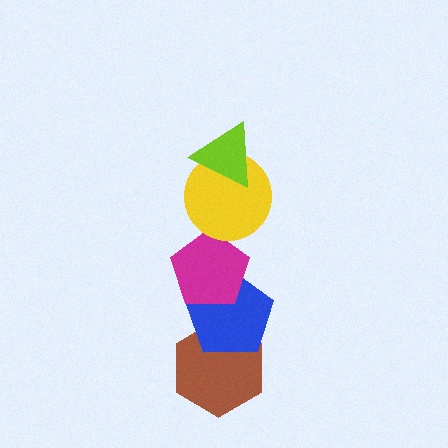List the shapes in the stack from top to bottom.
From top to bottom: the lime triangle, the yellow circle, the magenta pentagon, the blue pentagon, the brown hexagon.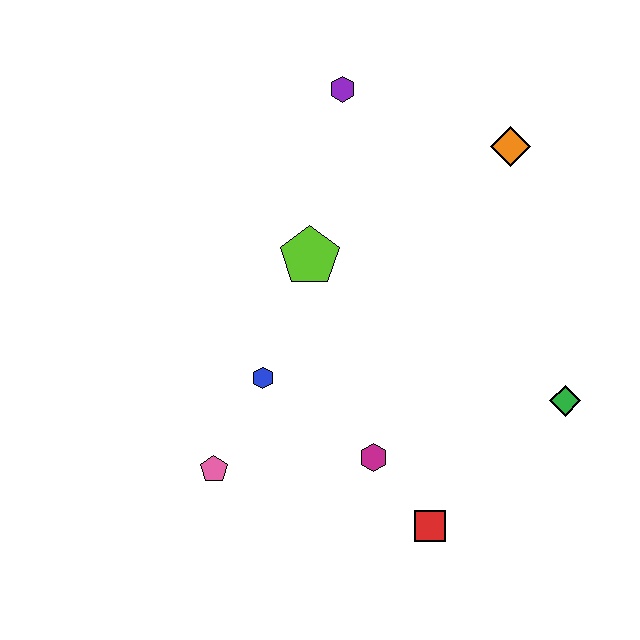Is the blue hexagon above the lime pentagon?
No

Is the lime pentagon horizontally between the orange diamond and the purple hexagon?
No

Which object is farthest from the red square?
The purple hexagon is farthest from the red square.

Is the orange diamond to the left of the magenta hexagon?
No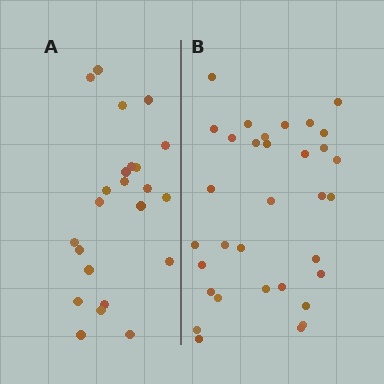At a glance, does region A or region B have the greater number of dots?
Region B (the right region) has more dots.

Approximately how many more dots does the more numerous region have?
Region B has roughly 10 or so more dots than region A.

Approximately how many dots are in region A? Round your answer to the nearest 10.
About 20 dots. (The exact count is 23, which rounds to 20.)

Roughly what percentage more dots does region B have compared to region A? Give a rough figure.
About 45% more.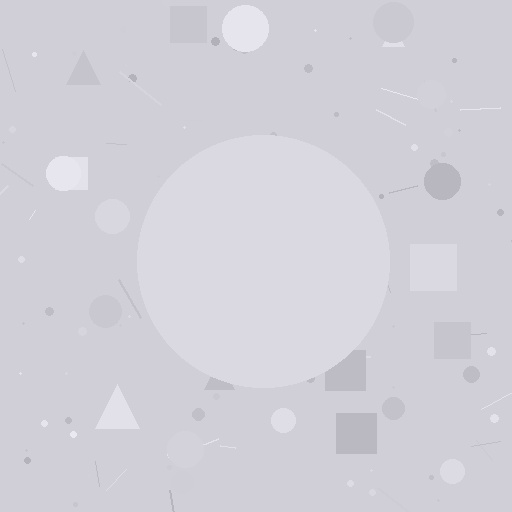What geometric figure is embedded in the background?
A circle is embedded in the background.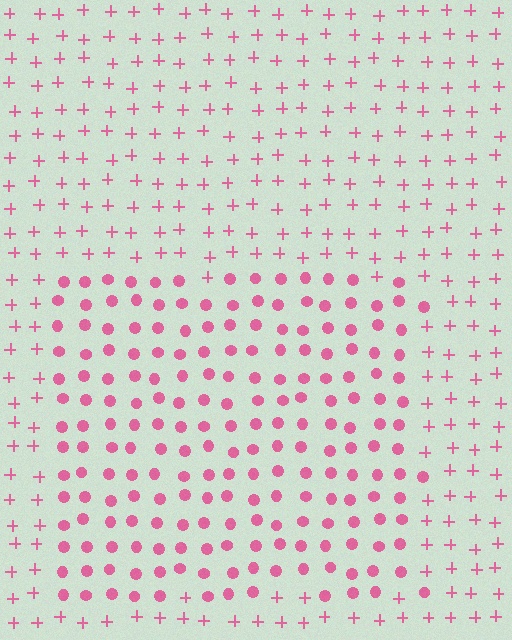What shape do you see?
I see a rectangle.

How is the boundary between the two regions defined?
The boundary is defined by a change in element shape: circles inside vs. plus signs outside. All elements share the same color and spacing.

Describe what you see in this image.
The image is filled with small pink elements arranged in a uniform grid. A rectangle-shaped region contains circles, while the surrounding area contains plus signs. The boundary is defined purely by the change in element shape.